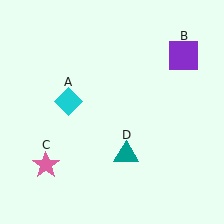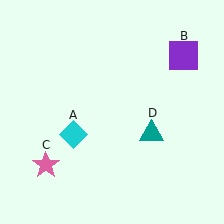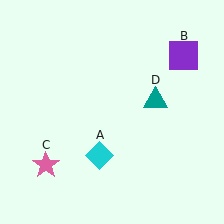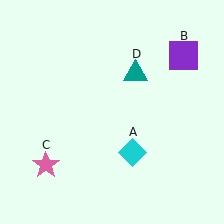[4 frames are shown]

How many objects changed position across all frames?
2 objects changed position: cyan diamond (object A), teal triangle (object D).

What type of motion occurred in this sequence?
The cyan diamond (object A), teal triangle (object D) rotated counterclockwise around the center of the scene.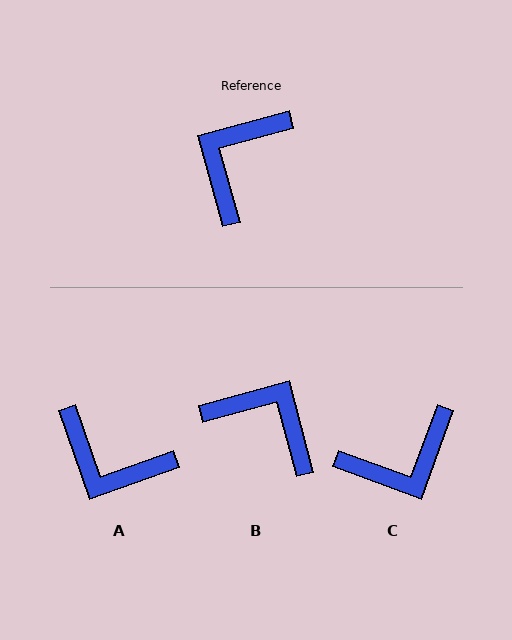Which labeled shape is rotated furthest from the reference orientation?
C, about 145 degrees away.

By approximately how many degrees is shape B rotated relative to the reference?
Approximately 91 degrees clockwise.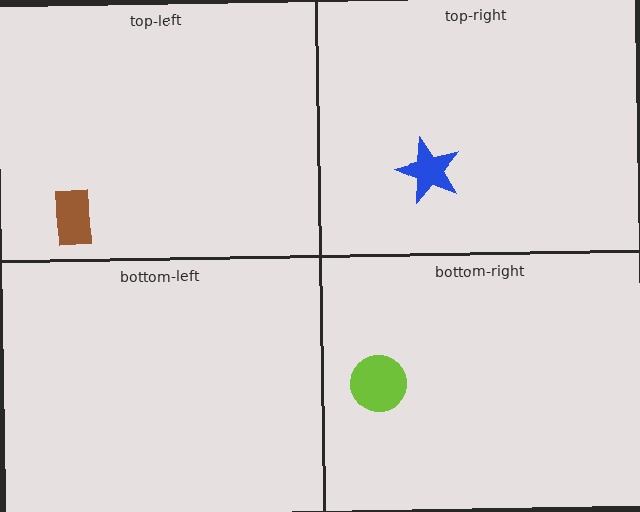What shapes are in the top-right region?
The blue star.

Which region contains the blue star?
The top-right region.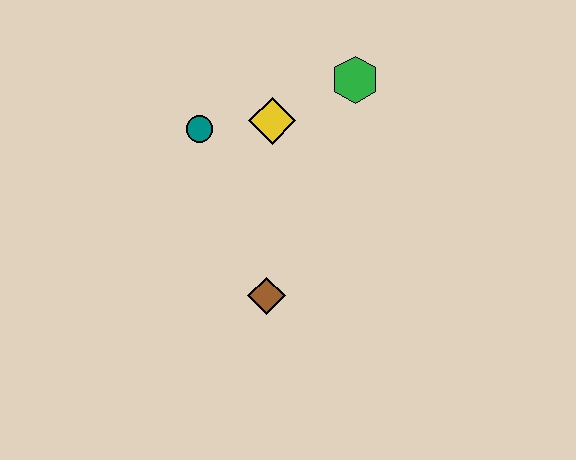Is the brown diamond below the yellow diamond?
Yes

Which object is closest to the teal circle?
The yellow diamond is closest to the teal circle.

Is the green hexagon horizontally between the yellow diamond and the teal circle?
No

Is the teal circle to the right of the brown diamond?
No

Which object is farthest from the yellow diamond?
The brown diamond is farthest from the yellow diamond.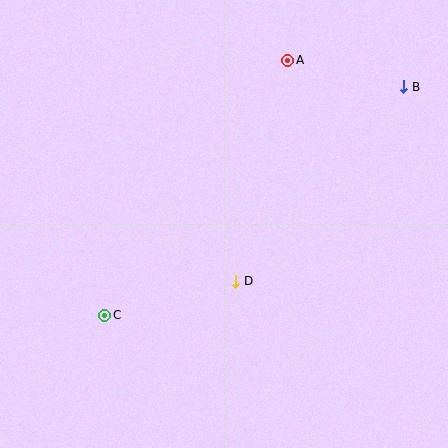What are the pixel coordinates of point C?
Point C is at (105, 315).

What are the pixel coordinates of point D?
Point D is at (236, 281).